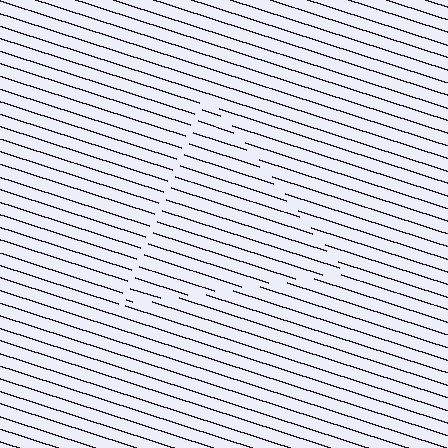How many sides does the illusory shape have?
3 sides — the line-ends trace a triangle.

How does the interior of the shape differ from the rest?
The interior of the shape contains the same grating, shifted by half a period — the contour is defined by the phase discontinuity where line-ends from the inner and outer gratings abut.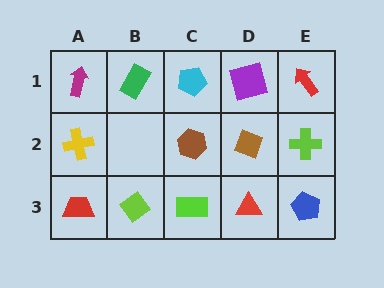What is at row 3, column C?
A lime rectangle.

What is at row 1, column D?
A purple square.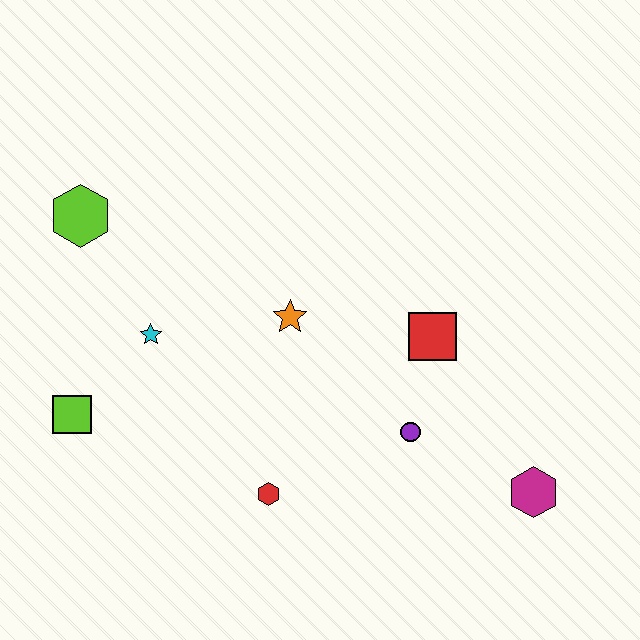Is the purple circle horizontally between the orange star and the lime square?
No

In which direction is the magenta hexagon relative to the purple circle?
The magenta hexagon is to the right of the purple circle.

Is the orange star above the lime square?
Yes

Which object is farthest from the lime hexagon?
The magenta hexagon is farthest from the lime hexagon.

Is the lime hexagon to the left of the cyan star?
Yes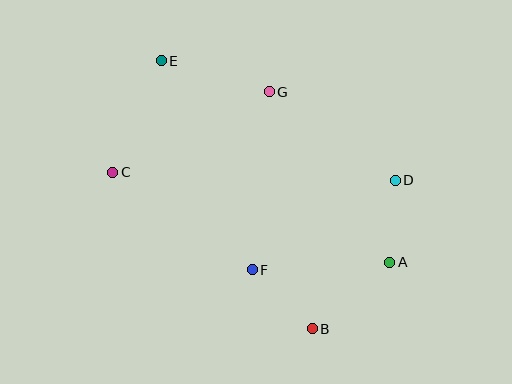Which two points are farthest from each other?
Points B and E are farthest from each other.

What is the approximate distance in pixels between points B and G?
The distance between B and G is approximately 241 pixels.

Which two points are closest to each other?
Points A and D are closest to each other.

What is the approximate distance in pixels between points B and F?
The distance between B and F is approximately 84 pixels.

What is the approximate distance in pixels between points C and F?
The distance between C and F is approximately 171 pixels.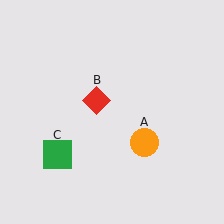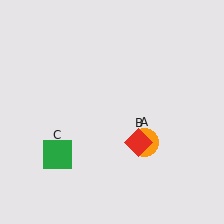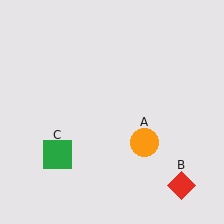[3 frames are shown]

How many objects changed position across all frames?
1 object changed position: red diamond (object B).